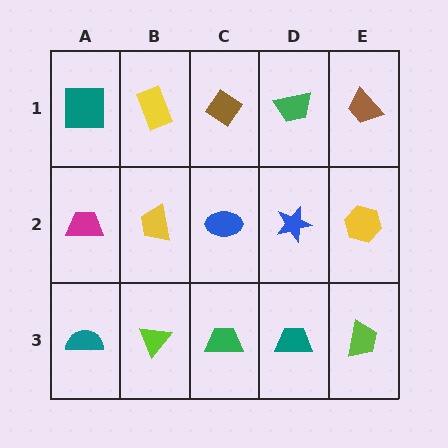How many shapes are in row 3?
5 shapes.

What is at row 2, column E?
A yellow hexagon.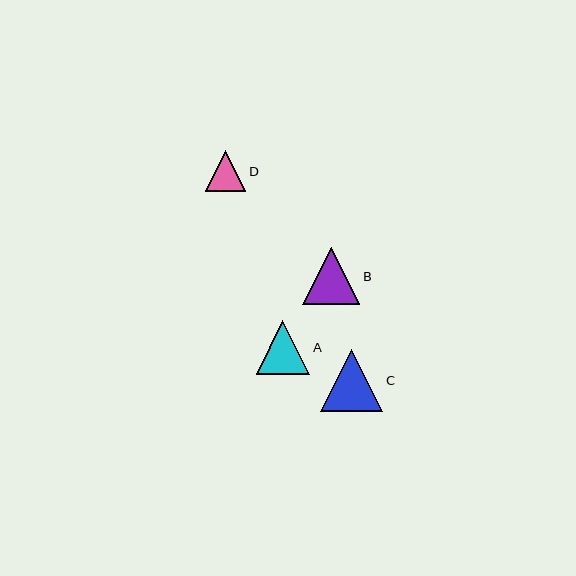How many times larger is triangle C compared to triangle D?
Triangle C is approximately 1.5 times the size of triangle D.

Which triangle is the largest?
Triangle C is the largest with a size of approximately 62 pixels.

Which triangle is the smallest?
Triangle D is the smallest with a size of approximately 41 pixels.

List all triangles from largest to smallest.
From largest to smallest: C, B, A, D.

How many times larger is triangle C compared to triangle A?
Triangle C is approximately 1.2 times the size of triangle A.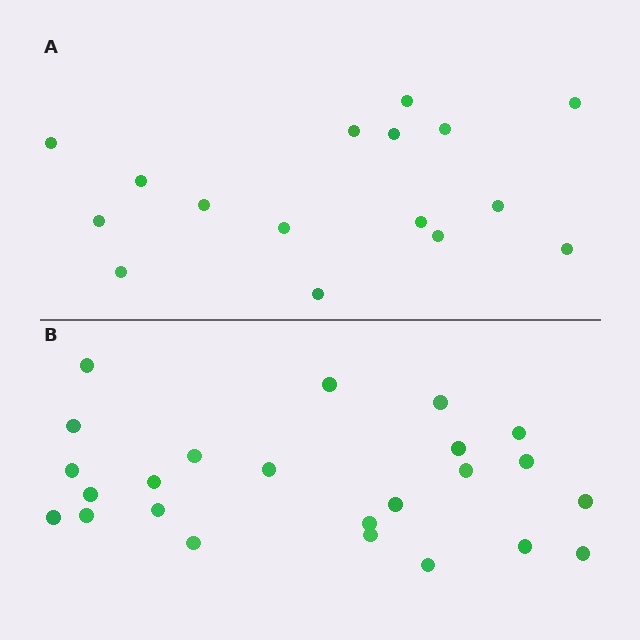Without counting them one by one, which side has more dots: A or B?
Region B (the bottom region) has more dots.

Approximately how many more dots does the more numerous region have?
Region B has roughly 8 or so more dots than region A.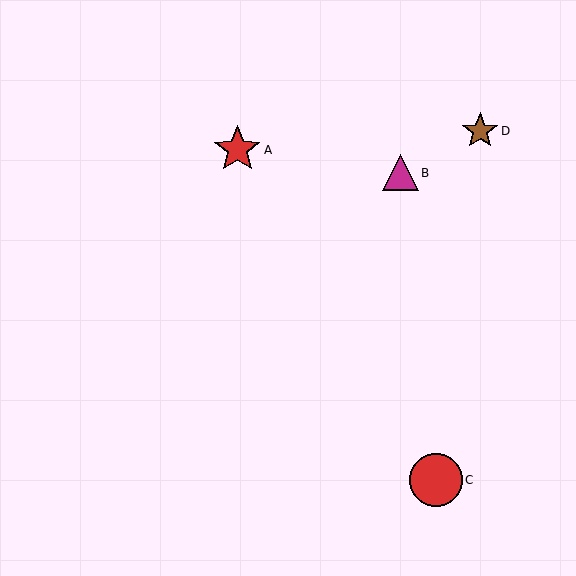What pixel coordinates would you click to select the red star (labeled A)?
Click at (237, 150) to select the red star A.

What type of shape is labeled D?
Shape D is a brown star.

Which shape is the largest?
The red circle (labeled C) is the largest.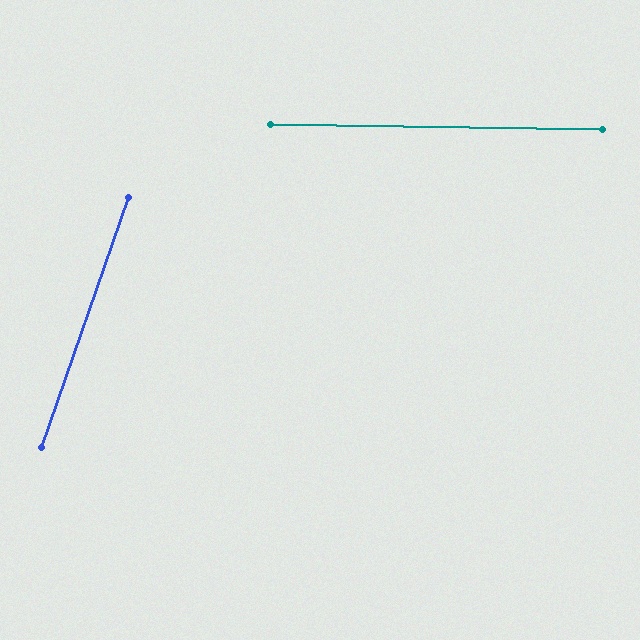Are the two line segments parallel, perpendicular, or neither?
Neither parallel nor perpendicular — they differ by about 72°.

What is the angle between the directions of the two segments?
Approximately 72 degrees.